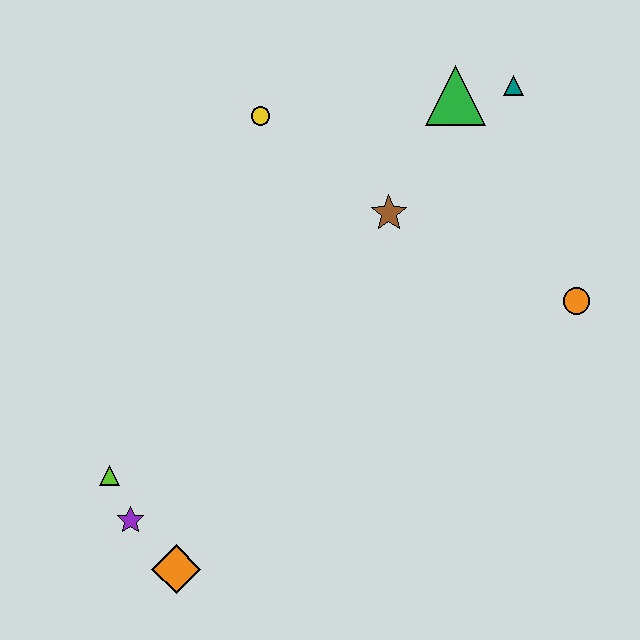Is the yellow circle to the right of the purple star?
Yes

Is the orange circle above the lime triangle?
Yes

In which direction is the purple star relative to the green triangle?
The purple star is below the green triangle.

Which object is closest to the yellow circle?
The brown star is closest to the yellow circle.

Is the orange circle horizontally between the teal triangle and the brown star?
No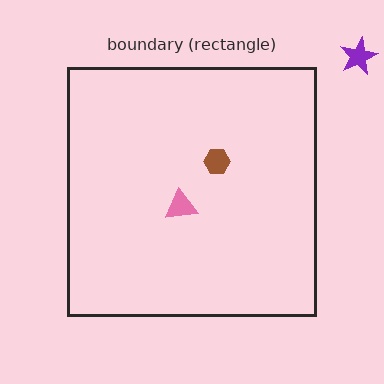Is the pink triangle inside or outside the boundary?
Inside.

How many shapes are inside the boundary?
2 inside, 1 outside.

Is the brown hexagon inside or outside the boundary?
Inside.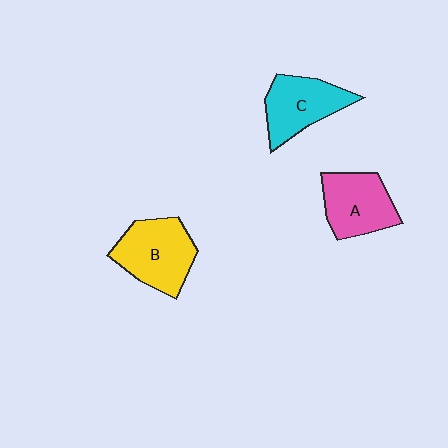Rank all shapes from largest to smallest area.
From largest to smallest: B (yellow), A (pink), C (cyan).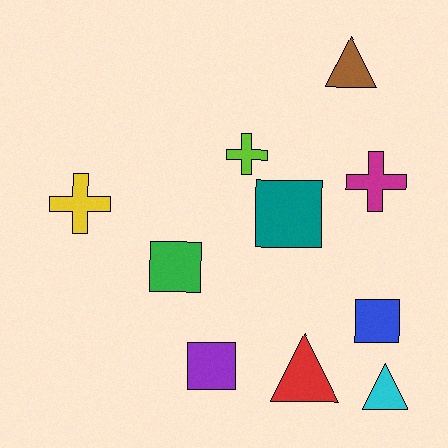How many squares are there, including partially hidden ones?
There are 4 squares.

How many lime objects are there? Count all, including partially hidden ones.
There is 1 lime object.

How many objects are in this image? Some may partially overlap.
There are 10 objects.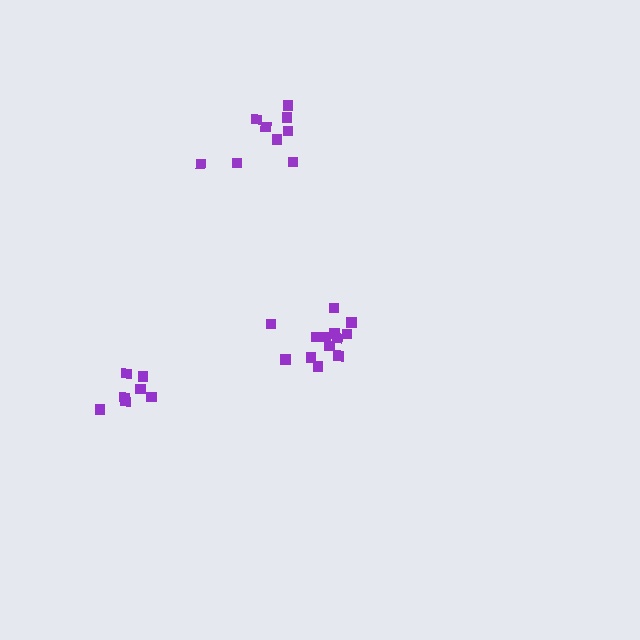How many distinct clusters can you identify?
There are 3 distinct clusters.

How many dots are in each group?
Group 1: 9 dots, Group 2: 13 dots, Group 3: 7 dots (29 total).